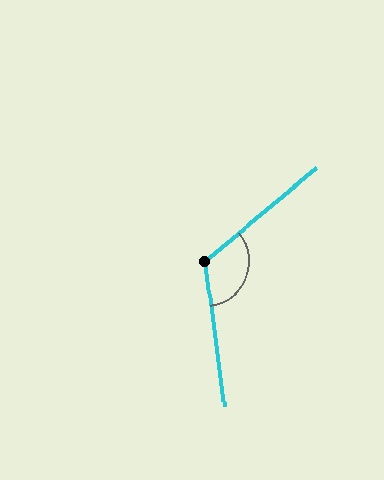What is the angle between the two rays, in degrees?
Approximately 122 degrees.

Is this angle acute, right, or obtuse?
It is obtuse.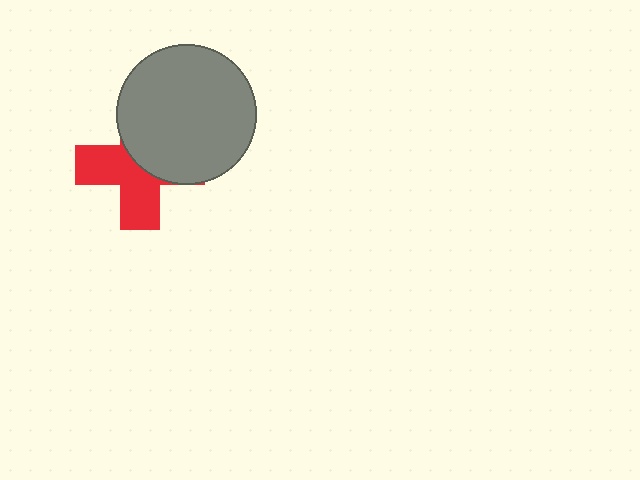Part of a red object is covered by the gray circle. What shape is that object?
It is a cross.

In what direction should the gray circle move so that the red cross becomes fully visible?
The gray circle should move toward the upper-right. That is the shortest direction to clear the overlap and leave the red cross fully visible.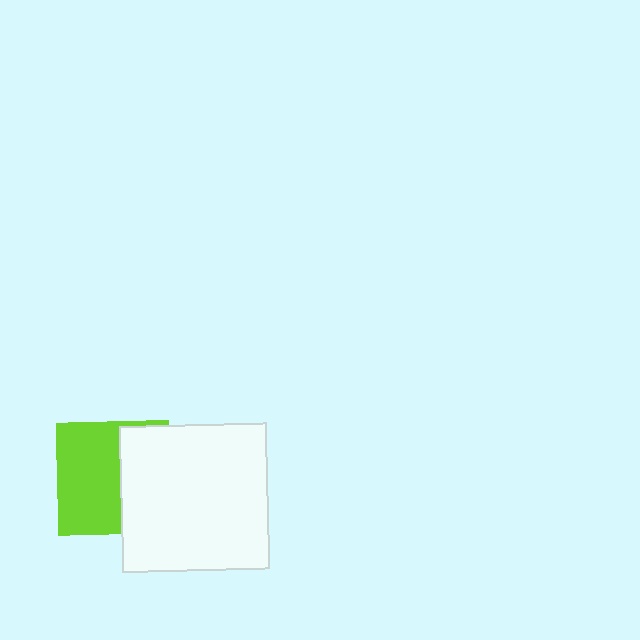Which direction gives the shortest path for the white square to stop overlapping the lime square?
Moving right gives the shortest separation.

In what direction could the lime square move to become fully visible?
The lime square could move left. That would shift it out from behind the white square entirely.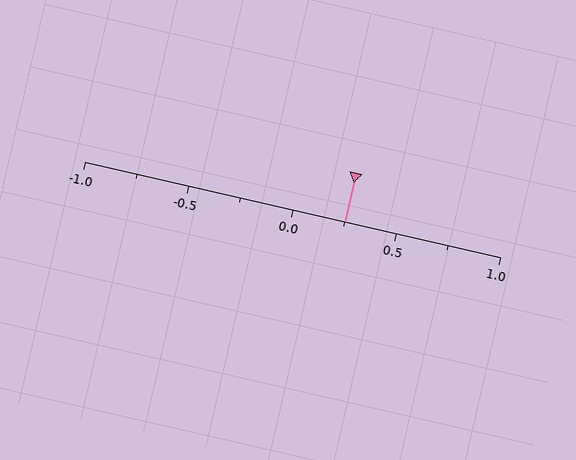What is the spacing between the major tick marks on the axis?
The major ticks are spaced 0.5 apart.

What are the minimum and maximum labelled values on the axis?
The axis runs from -1.0 to 1.0.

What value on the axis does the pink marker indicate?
The marker indicates approximately 0.25.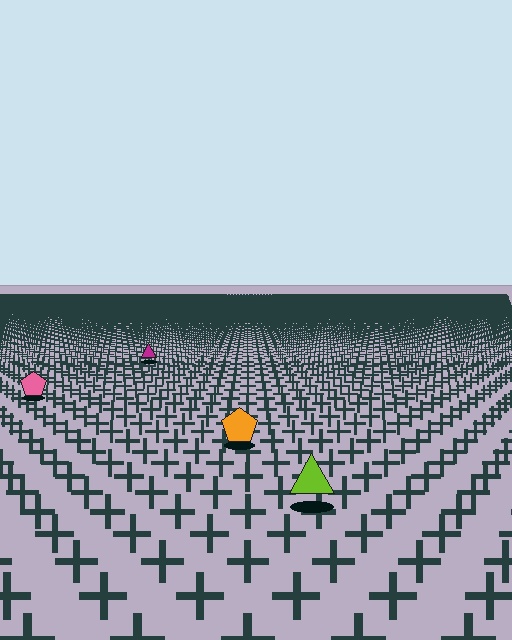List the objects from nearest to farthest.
From nearest to farthest: the lime triangle, the orange pentagon, the pink pentagon, the magenta triangle.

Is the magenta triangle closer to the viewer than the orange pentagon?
No. The orange pentagon is closer — you can tell from the texture gradient: the ground texture is coarser near it.